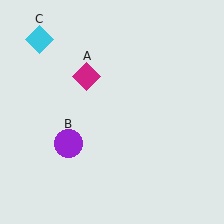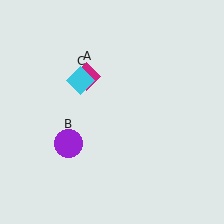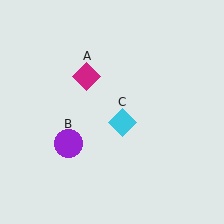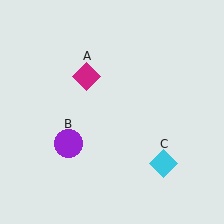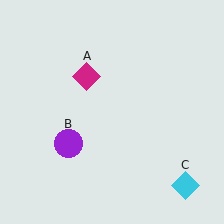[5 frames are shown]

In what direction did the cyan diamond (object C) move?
The cyan diamond (object C) moved down and to the right.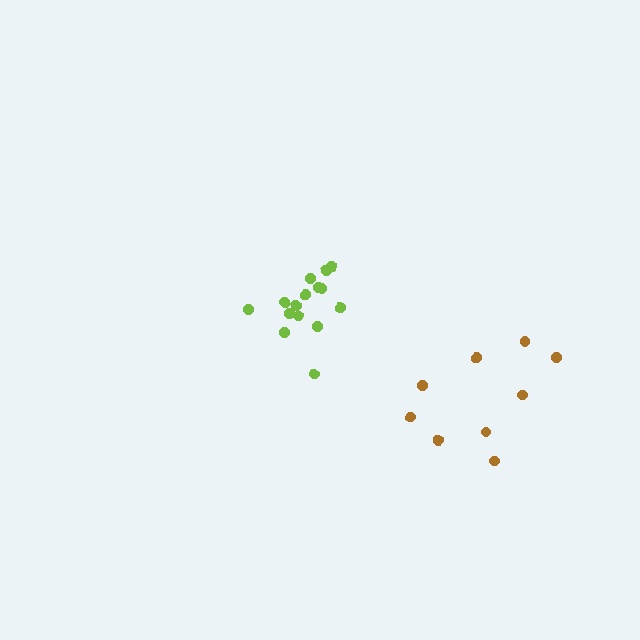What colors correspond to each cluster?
The clusters are colored: brown, lime.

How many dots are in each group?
Group 1: 9 dots, Group 2: 15 dots (24 total).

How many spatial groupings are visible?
There are 2 spatial groupings.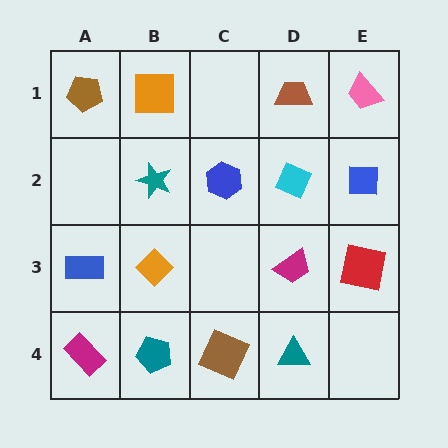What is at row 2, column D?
A cyan diamond.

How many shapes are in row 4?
4 shapes.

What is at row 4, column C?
A brown square.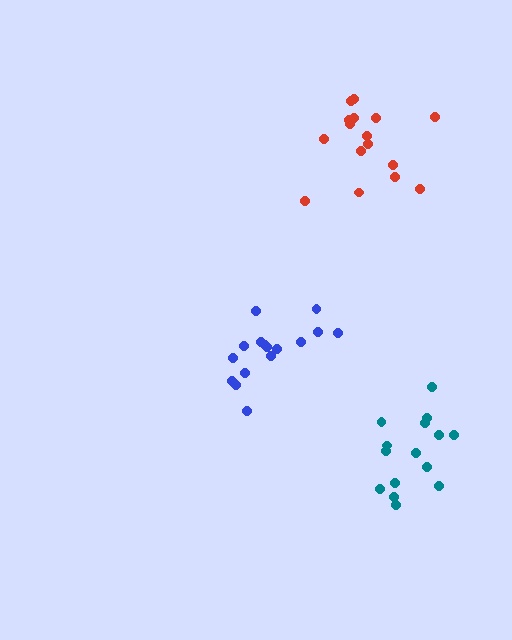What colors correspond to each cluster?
The clusters are colored: teal, blue, red.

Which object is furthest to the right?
The teal cluster is rightmost.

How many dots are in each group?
Group 1: 15 dots, Group 2: 16 dots, Group 3: 16 dots (47 total).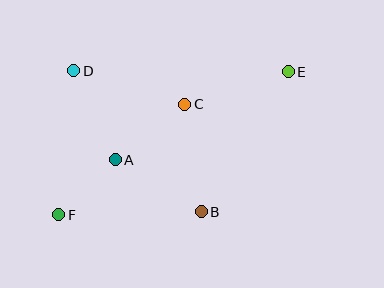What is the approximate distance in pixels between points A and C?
The distance between A and C is approximately 89 pixels.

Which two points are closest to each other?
Points A and F are closest to each other.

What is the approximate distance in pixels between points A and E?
The distance between A and E is approximately 194 pixels.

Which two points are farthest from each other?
Points E and F are farthest from each other.